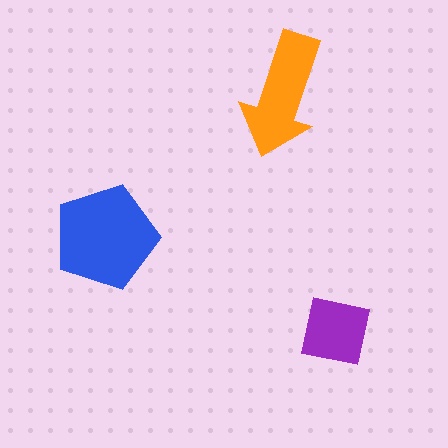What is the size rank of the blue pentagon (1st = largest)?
1st.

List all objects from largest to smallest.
The blue pentagon, the orange arrow, the purple square.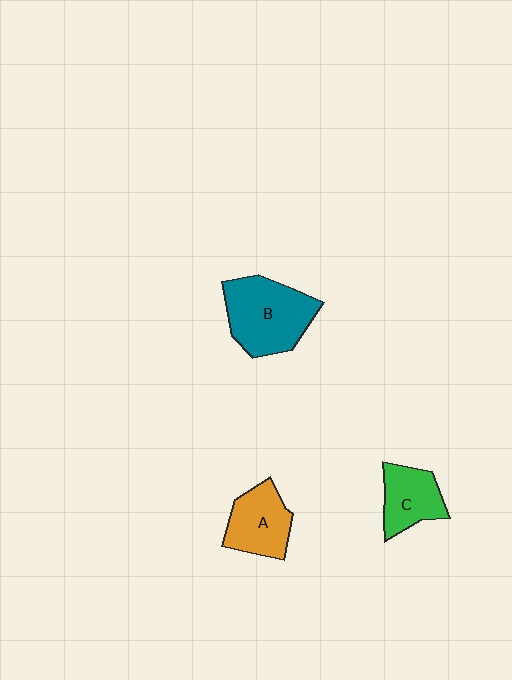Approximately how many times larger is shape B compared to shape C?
Approximately 1.6 times.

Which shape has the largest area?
Shape B (teal).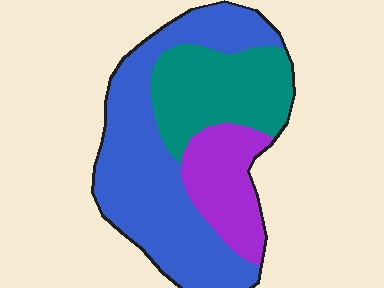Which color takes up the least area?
Purple, at roughly 20%.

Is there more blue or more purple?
Blue.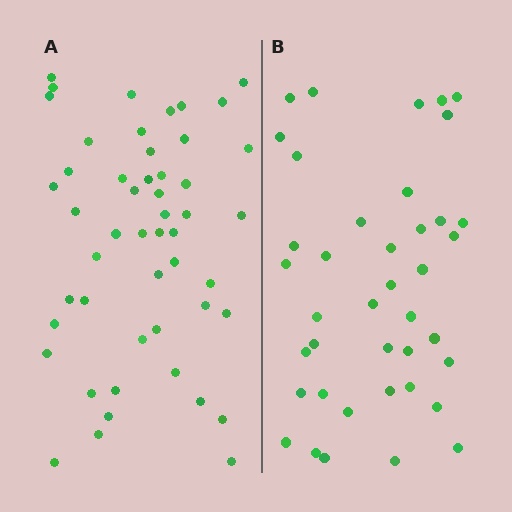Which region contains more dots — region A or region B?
Region A (the left region) has more dots.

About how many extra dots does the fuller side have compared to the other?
Region A has roughly 10 or so more dots than region B.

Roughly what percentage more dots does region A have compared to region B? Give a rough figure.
About 25% more.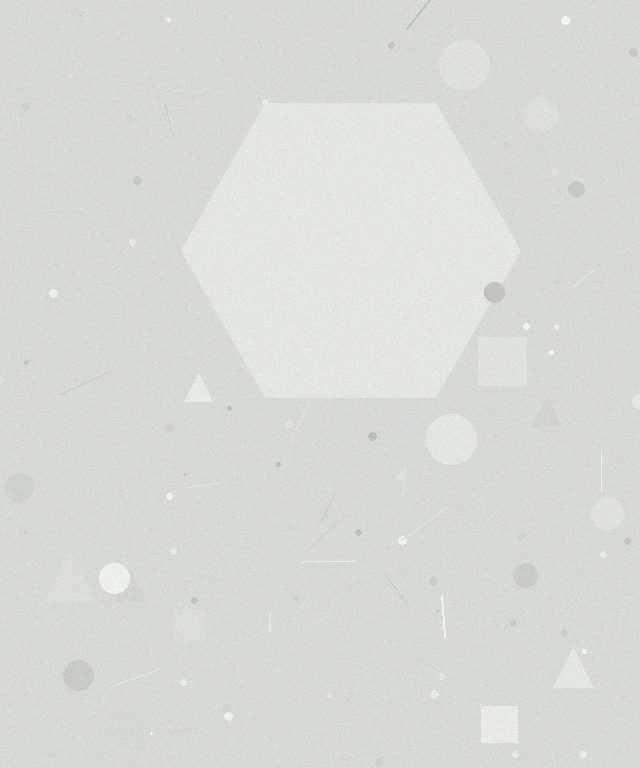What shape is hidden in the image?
A hexagon is hidden in the image.